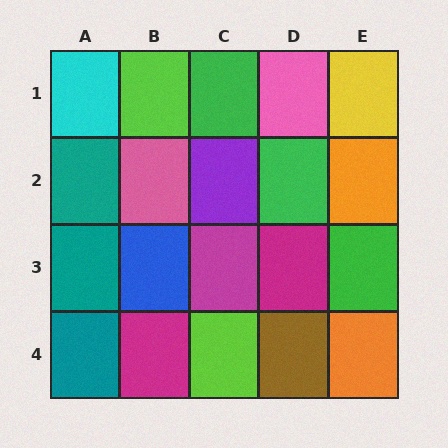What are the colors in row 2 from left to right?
Teal, pink, purple, green, orange.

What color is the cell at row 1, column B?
Lime.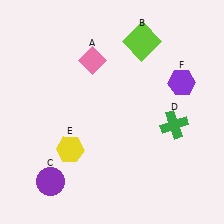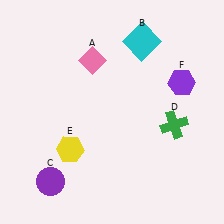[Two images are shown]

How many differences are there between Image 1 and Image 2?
There is 1 difference between the two images.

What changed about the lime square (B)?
In Image 1, B is lime. In Image 2, it changed to cyan.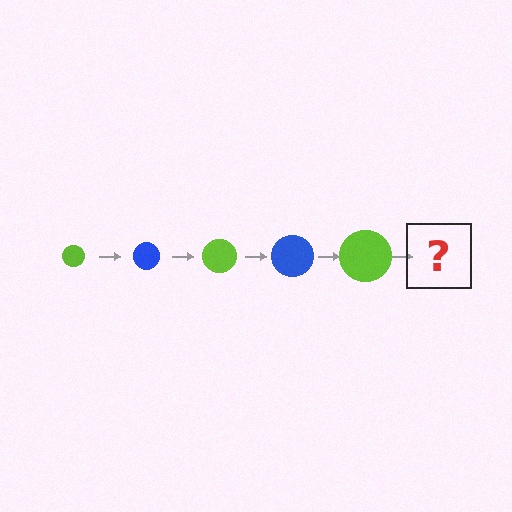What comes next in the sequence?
The next element should be a blue circle, larger than the previous one.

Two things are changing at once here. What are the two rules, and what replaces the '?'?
The two rules are that the circle grows larger each step and the color cycles through lime and blue. The '?' should be a blue circle, larger than the previous one.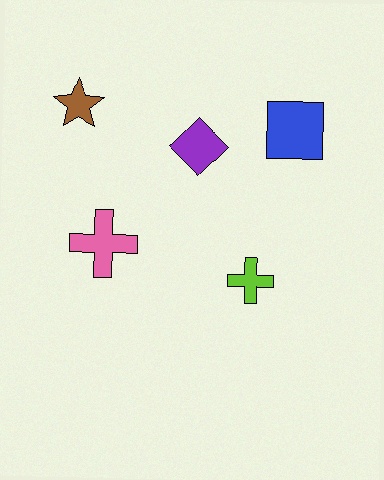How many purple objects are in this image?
There is 1 purple object.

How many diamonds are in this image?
There is 1 diamond.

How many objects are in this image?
There are 5 objects.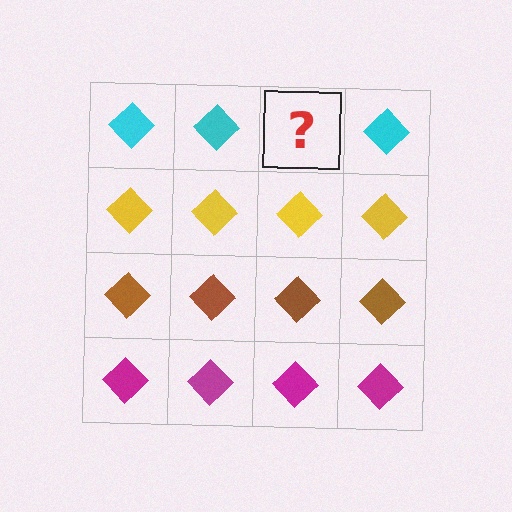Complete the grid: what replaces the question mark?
The question mark should be replaced with a cyan diamond.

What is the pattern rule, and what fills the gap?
The rule is that each row has a consistent color. The gap should be filled with a cyan diamond.